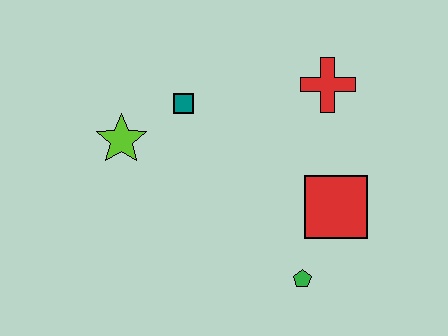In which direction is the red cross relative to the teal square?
The red cross is to the right of the teal square.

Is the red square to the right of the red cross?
Yes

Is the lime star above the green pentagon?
Yes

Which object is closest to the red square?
The green pentagon is closest to the red square.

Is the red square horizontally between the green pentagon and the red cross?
No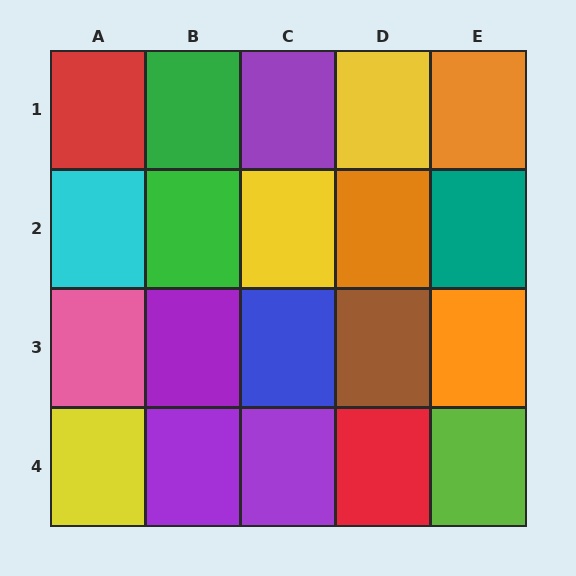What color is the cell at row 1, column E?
Orange.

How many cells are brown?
1 cell is brown.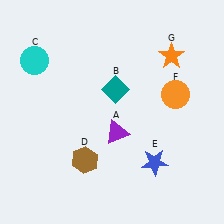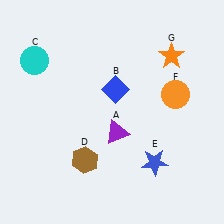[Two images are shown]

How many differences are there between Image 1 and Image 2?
There is 1 difference between the two images.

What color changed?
The diamond (B) changed from teal in Image 1 to blue in Image 2.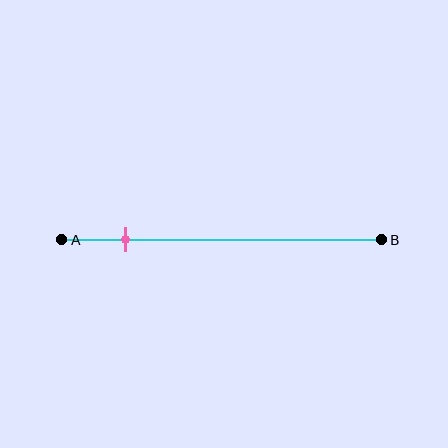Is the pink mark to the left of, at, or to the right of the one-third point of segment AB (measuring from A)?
The pink mark is to the left of the one-third point of segment AB.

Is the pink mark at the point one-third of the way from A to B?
No, the mark is at about 20% from A, not at the 33% one-third point.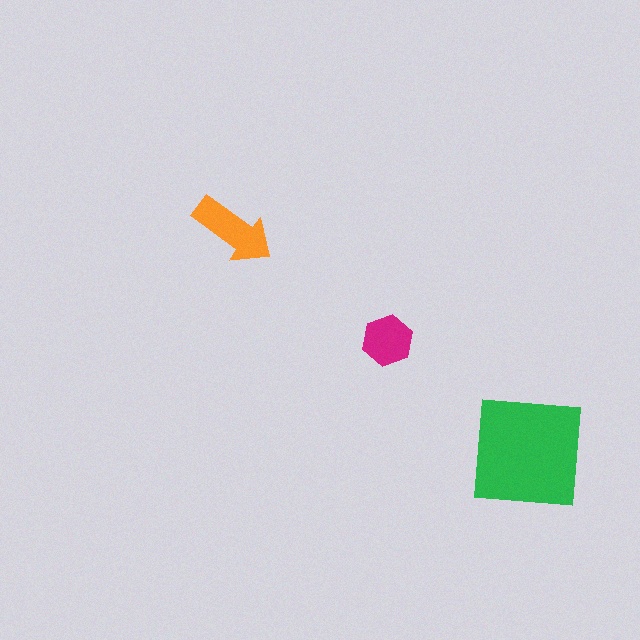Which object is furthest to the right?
The green square is rightmost.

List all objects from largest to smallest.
The green square, the orange arrow, the magenta hexagon.